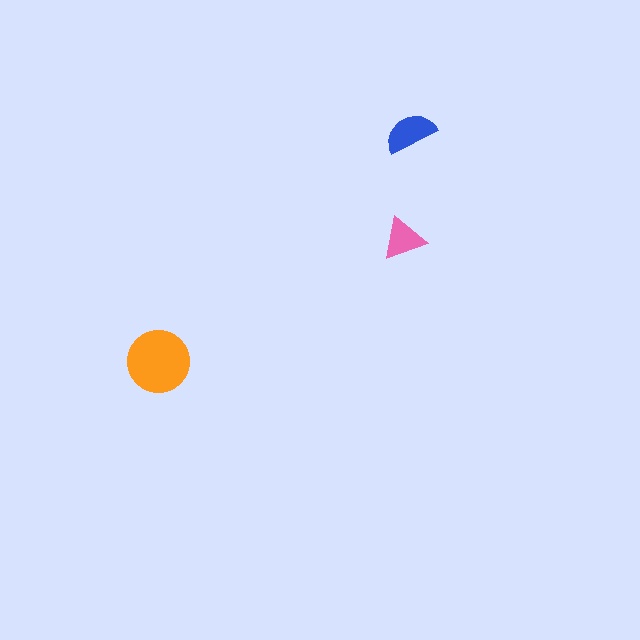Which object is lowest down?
The orange circle is bottommost.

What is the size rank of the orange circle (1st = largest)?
1st.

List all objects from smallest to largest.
The pink triangle, the blue semicircle, the orange circle.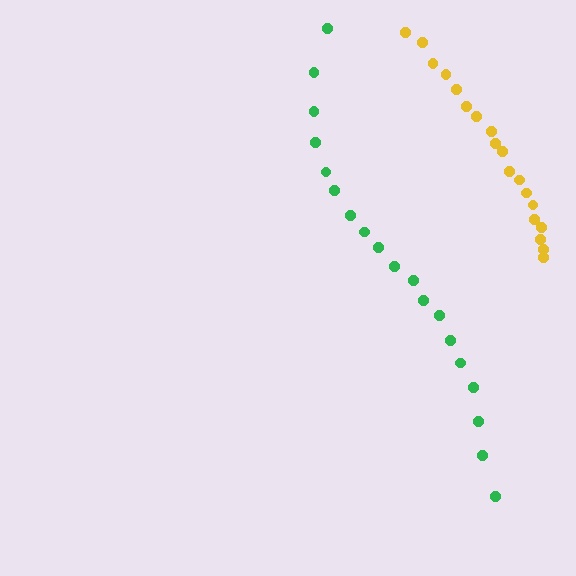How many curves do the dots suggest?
There are 2 distinct paths.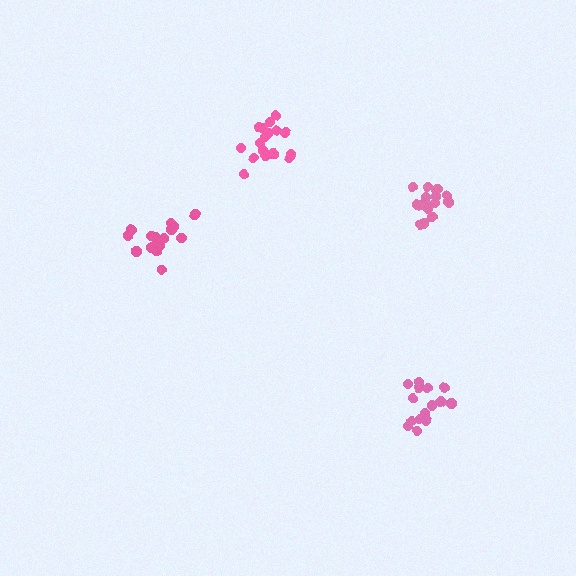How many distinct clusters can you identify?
There are 4 distinct clusters.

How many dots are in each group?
Group 1: 17 dots, Group 2: 18 dots, Group 3: 15 dots, Group 4: 16 dots (66 total).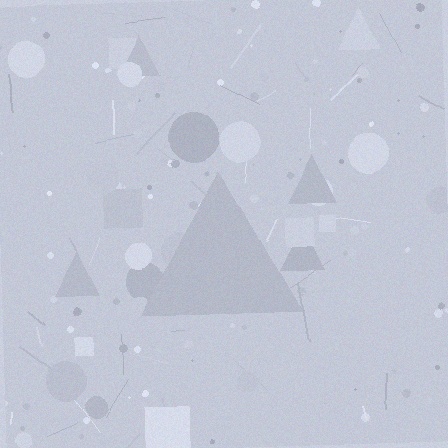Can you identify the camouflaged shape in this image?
The camouflaged shape is a triangle.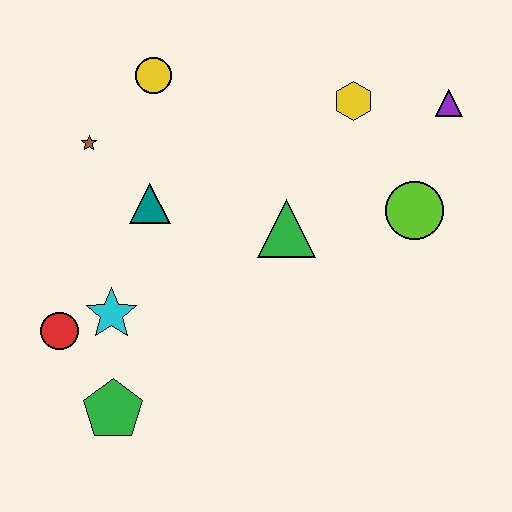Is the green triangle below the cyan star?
No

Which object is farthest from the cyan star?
The purple triangle is farthest from the cyan star.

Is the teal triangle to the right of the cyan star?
Yes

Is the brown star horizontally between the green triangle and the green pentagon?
No